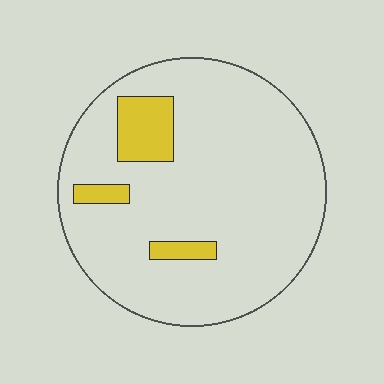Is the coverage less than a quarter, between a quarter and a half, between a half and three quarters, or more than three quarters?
Less than a quarter.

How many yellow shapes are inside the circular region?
3.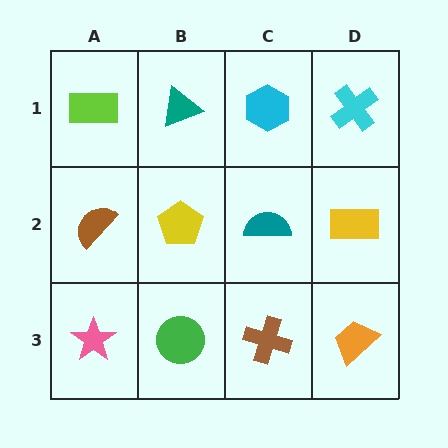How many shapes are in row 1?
4 shapes.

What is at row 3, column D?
An orange trapezoid.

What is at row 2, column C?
A teal semicircle.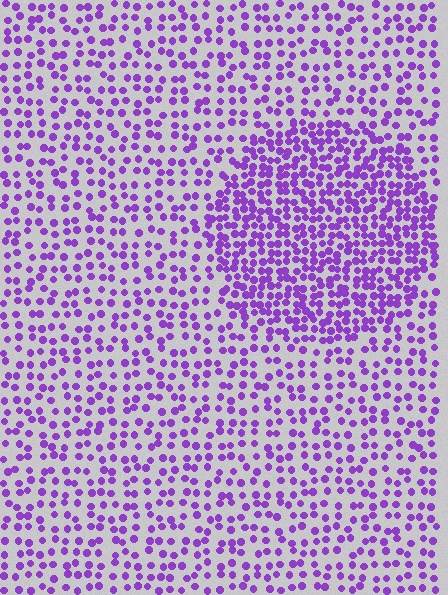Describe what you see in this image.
The image contains small purple elements arranged at two different densities. A circle-shaped region is visible where the elements are more densely packed than the surrounding area.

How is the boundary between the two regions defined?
The boundary is defined by a change in element density (approximately 1.9x ratio). All elements are the same color, size, and shape.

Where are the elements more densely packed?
The elements are more densely packed inside the circle boundary.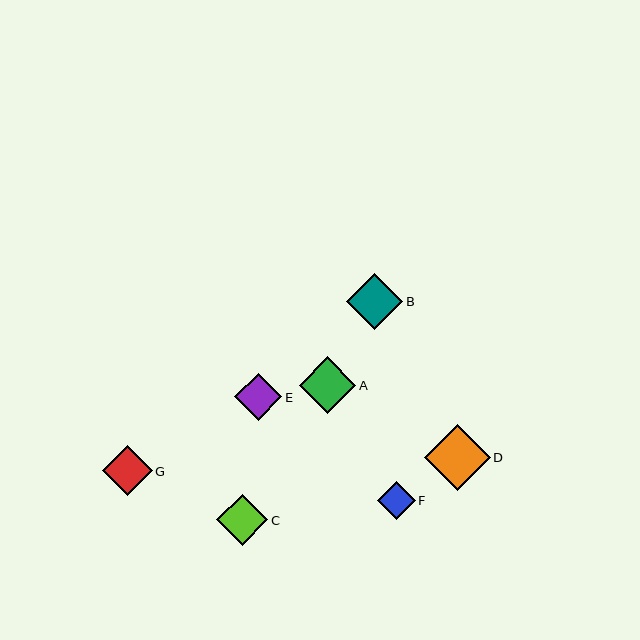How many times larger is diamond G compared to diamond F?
Diamond G is approximately 1.3 times the size of diamond F.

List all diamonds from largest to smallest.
From largest to smallest: D, A, B, C, G, E, F.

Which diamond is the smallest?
Diamond F is the smallest with a size of approximately 38 pixels.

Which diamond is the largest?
Diamond D is the largest with a size of approximately 66 pixels.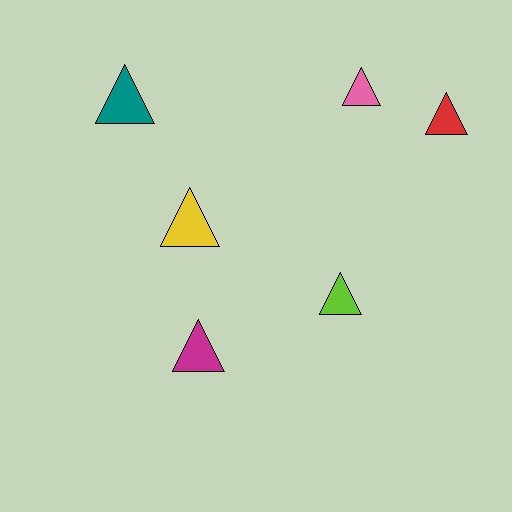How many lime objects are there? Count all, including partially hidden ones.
There is 1 lime object.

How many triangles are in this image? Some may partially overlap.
There are 6 triangles.